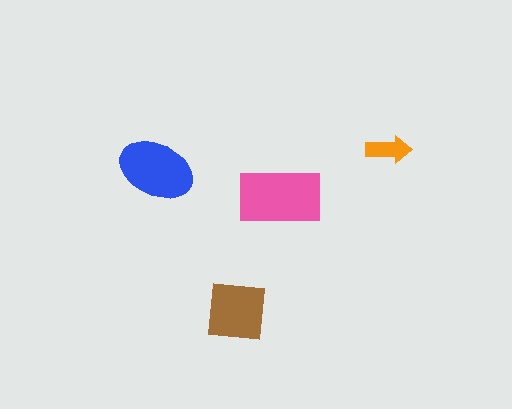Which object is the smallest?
The orange arrow.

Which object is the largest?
The pink rectangle.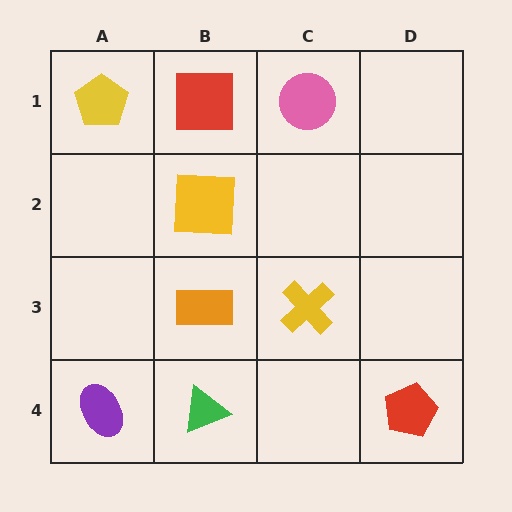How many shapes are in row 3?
2 shapes.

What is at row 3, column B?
An orange rectangle.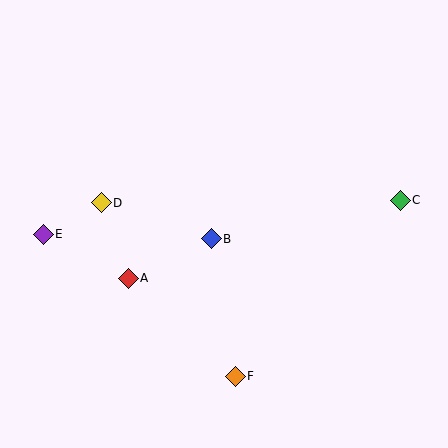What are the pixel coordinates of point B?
Point B is at (211, 239).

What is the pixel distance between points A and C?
The distance between A and C is 283 pixels.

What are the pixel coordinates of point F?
Point F is at (235, 376).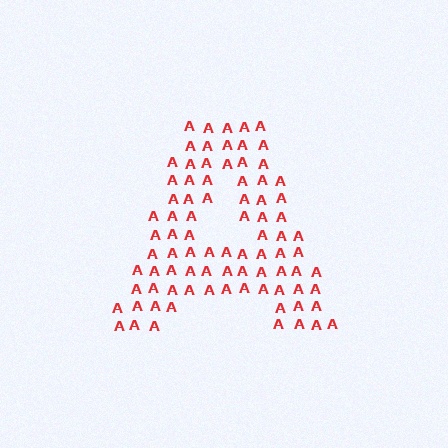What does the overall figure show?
The overall figure shows the letter A.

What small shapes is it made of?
It is made of small letter A's.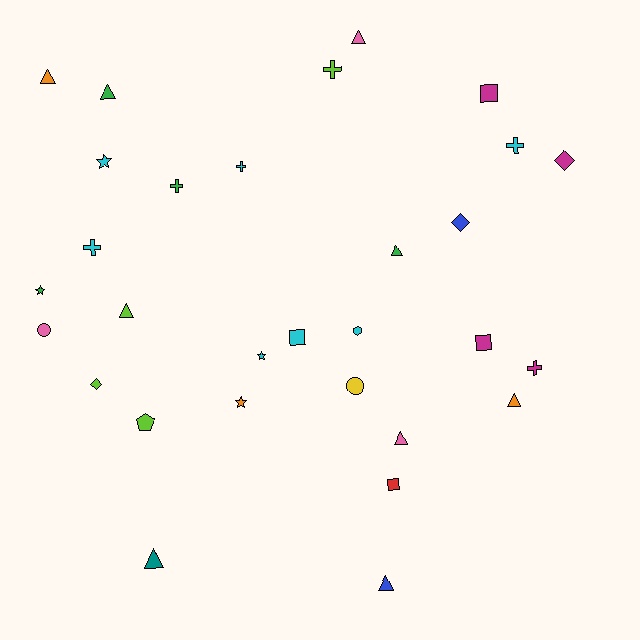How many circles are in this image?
There are 2 circles.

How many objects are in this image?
There are 30 objects.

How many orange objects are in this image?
There are 3 orange objects.